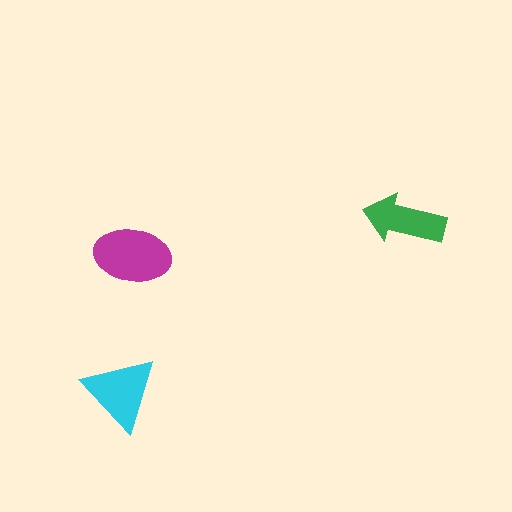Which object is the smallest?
The green arrow.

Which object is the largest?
The magenta ellipse.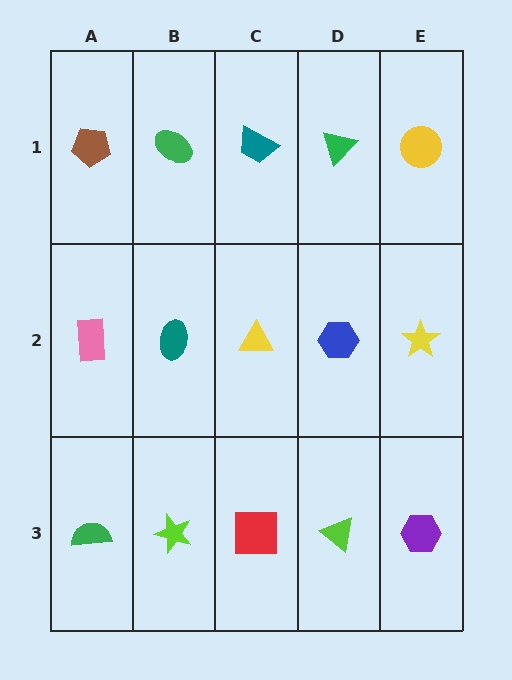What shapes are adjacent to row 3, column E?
A yellow star (row 2, column E), a lime triangle (row 3, column D).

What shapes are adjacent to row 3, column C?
A yellow triangle (row 2, column C), a lime star (row 3, column B), a lime triangle (row 3, column D).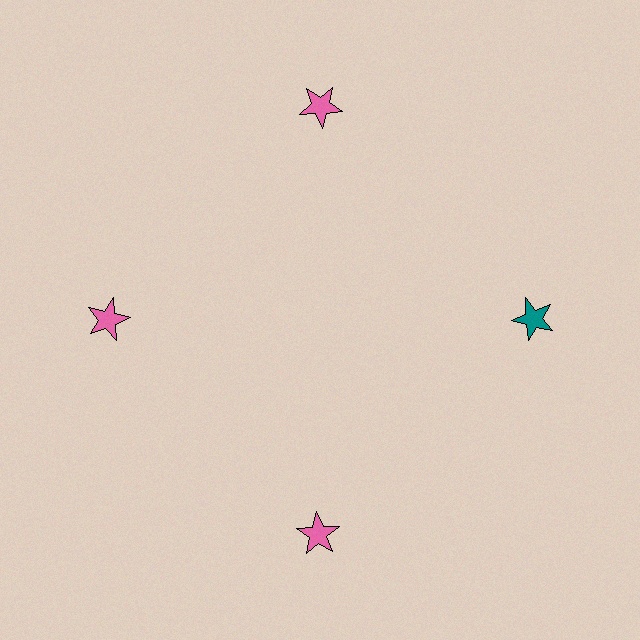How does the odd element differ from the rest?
It has a different color: teal instead of pink.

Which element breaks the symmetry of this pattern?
The teal star at roughly the 3 o'clock position breaks the symmetry. All other shapes are pink stars.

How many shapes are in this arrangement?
There are 4 shapes arranged in a ring pattern.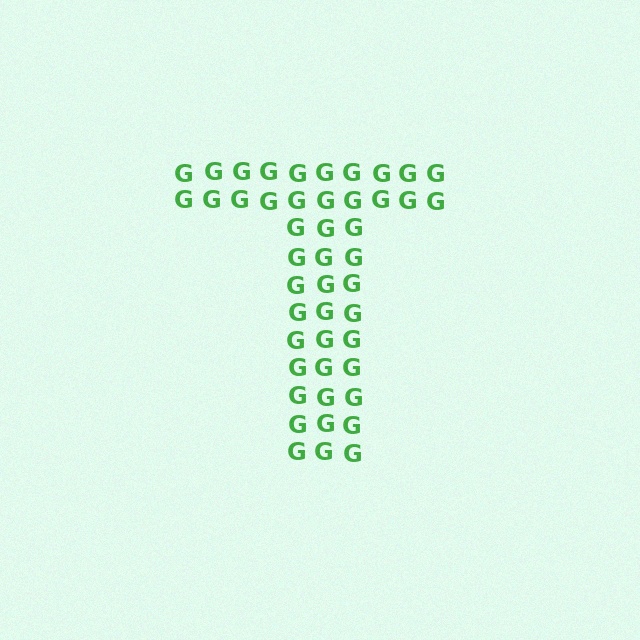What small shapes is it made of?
It is made of small letter G's.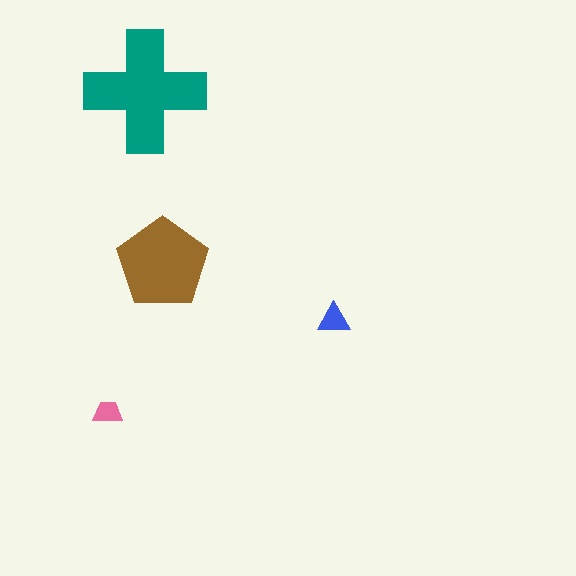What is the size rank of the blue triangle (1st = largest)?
3rd.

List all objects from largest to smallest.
The teal cross, the brown pentagon, the blue triangle, the pink trapezoid.